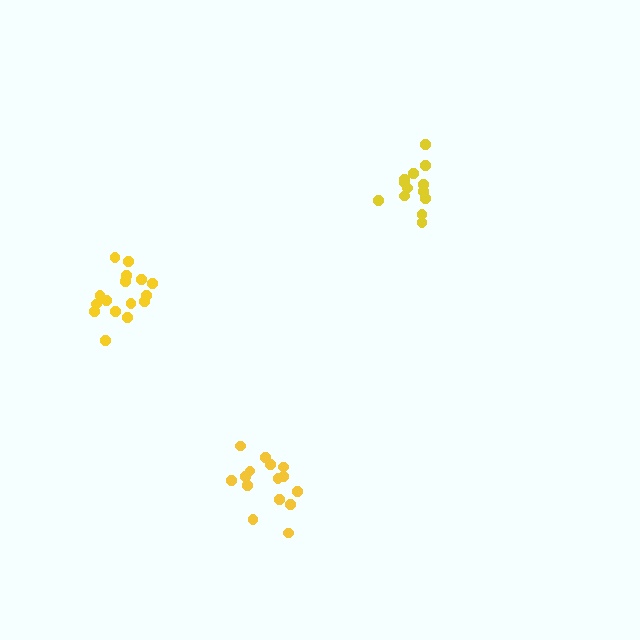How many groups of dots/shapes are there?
There are 3 groups.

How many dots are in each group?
Group 1: 16 dots, Group 2: 13 dots, Group 3: 15 dots (44 total).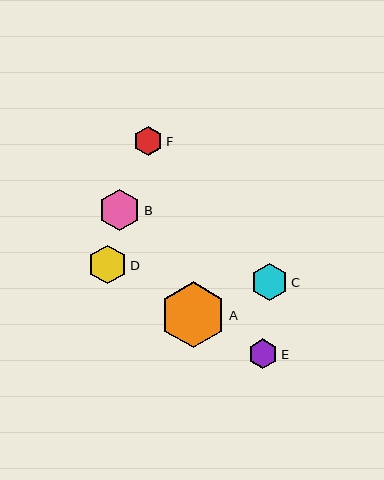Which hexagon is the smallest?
Hexagon F is the smallest with a size of approximately 30 pixels.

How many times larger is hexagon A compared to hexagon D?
Hexagon A is approximately 1.7 times the size of hexagon D.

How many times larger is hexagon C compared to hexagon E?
Hexagon C is approximately 1.2 times the size of hexagon E.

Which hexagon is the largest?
Hexagon A is the largest with a size of approximately 66 pixels.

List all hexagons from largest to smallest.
From largest to smallest: A, B, D, C, E, F.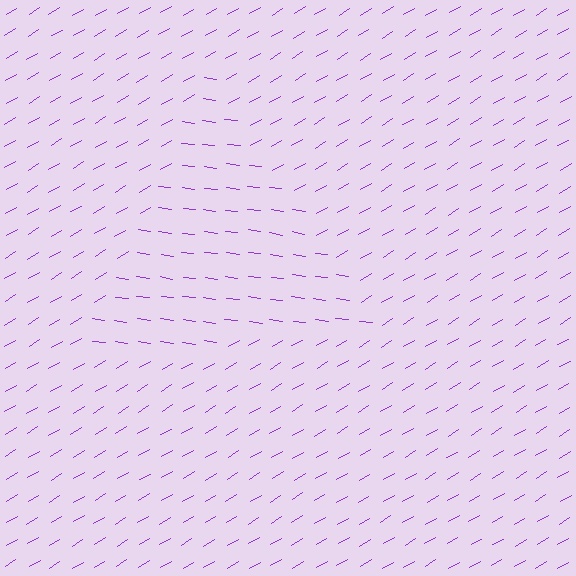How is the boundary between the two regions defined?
The boundary is defined purely by a change in line orientation (approximately 38 degrees difference). All lines are the same color and thickness.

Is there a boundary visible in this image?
Yes, there is a texture boundary formed by a change in line orientation.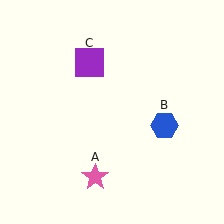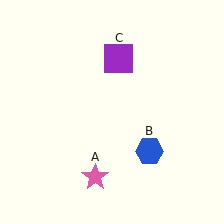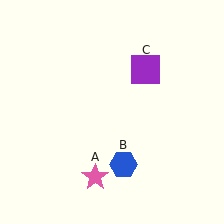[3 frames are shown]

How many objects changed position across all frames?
2 objects changed position: blue hexagon (object B), purple square (object C).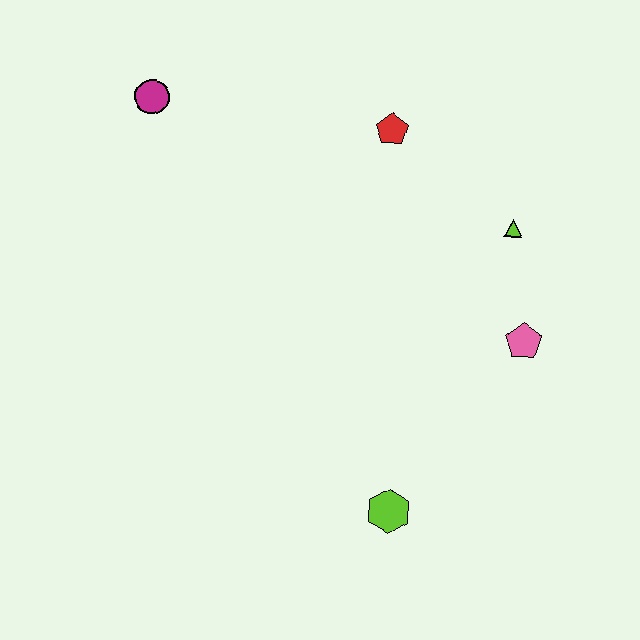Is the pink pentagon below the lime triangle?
Yes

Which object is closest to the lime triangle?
The pink pentagon is closest to the lime triangle.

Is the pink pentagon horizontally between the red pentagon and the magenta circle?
No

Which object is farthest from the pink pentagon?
The magenta circle is farthest from the pink pentagon.